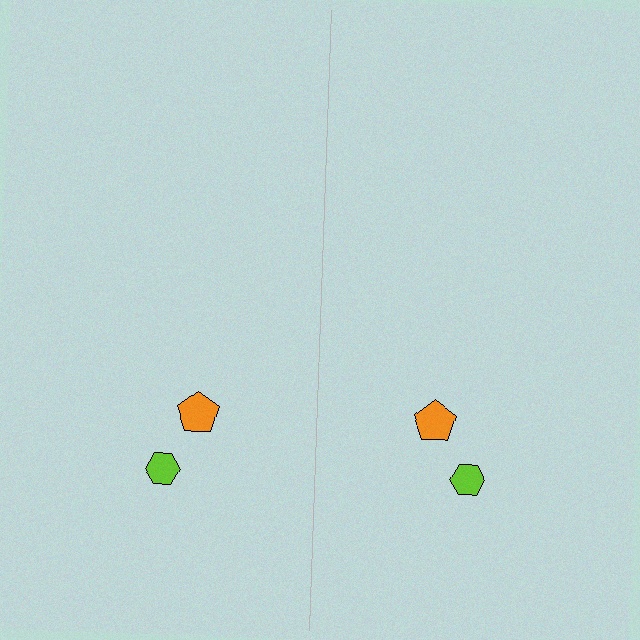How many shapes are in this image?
There are 4 shapes in this image.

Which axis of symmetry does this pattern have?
The pattern has a vertical axis of symmetry running through the center of the image.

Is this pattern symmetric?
Yes, this pattern has bilateral (reflection) symmetry.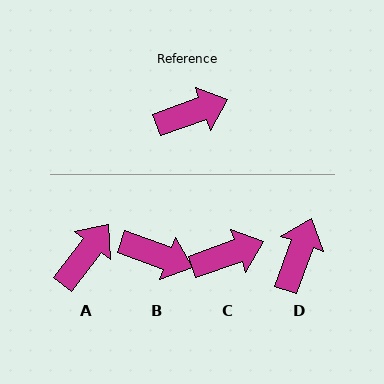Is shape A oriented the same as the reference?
No, it is off by about 32 degrees.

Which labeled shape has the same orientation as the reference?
C.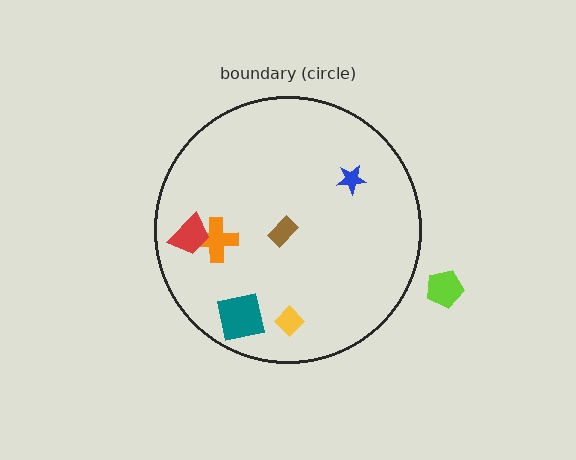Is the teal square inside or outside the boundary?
Inside.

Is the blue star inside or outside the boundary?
Inside.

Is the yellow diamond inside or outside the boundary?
Inside.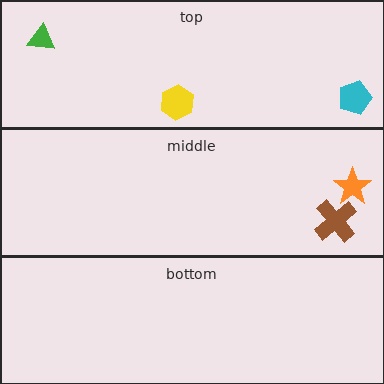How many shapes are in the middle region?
2.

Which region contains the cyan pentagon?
The top region.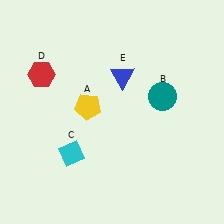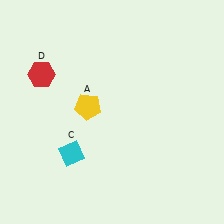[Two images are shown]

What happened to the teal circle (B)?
The teal circle (B) was removed in Image 2. It was in the top-right area of Image 1.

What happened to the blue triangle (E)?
The blue triangle (E) was removed in Image 2. It was in the top-right area of Image 1.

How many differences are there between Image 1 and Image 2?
There are 2 differences between the two images.